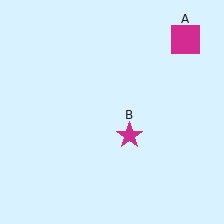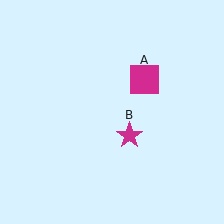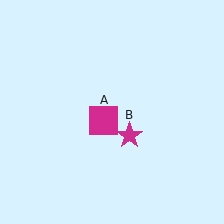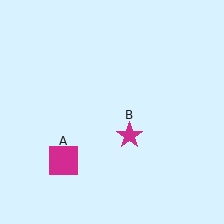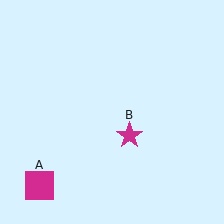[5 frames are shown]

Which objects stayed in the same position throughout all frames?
Magenta star (object B) remained stationary.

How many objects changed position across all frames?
1 object changed position: magenta square (object A).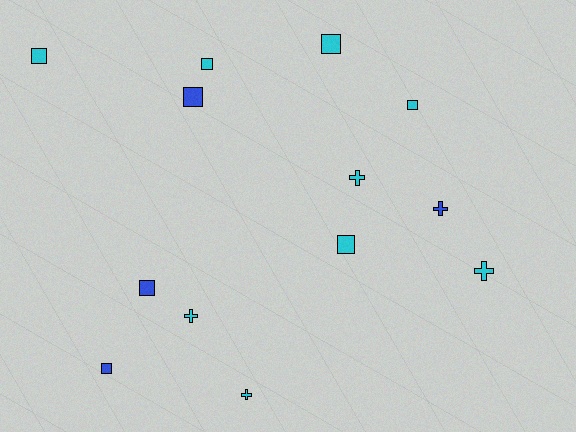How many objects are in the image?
There are 13 objects.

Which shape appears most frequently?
Square, with 8 objects.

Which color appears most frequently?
Cyan, with 9 objects.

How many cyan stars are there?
There are no cyan stars.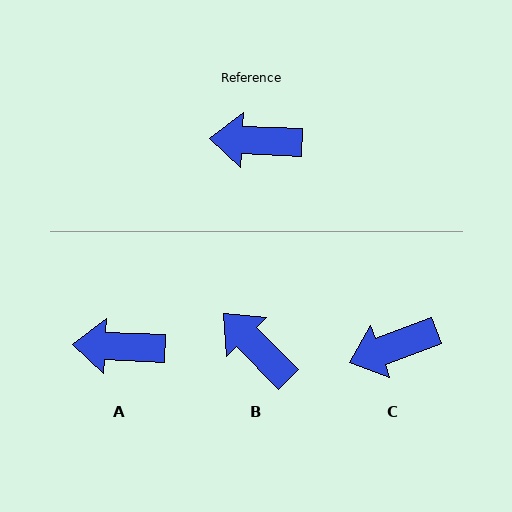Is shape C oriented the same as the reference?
No, it is off by about 23 degrees.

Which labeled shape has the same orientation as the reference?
A.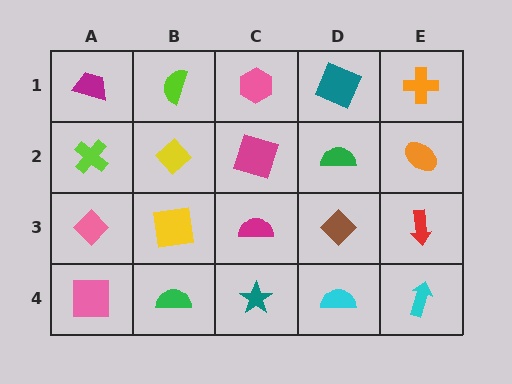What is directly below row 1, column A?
A lime cross.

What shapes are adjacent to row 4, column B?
A yellow square (row 3, column B), a pink square (row 4, column A), a teal star (row 4, column C).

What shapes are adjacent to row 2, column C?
A pink hexagon (row 1, column C), a magenta semicircle (row 3, column C), a yellow diamond (row 2, column B), a green semicircle (row 2, column D).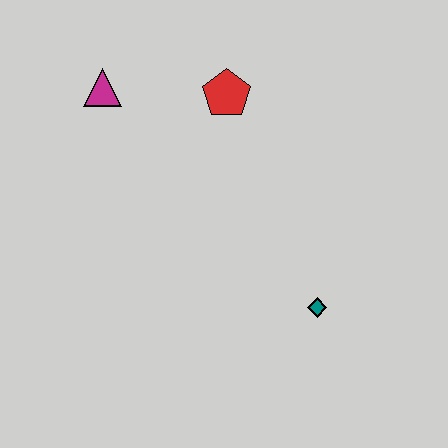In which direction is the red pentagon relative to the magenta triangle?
The red pentagon is to the right of the magenta triangle.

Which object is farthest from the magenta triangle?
The teal diamond is farthest from the magenta triangle.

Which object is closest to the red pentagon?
The magenta triangle is closest to the red pentagon.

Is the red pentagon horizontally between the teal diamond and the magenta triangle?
Yes